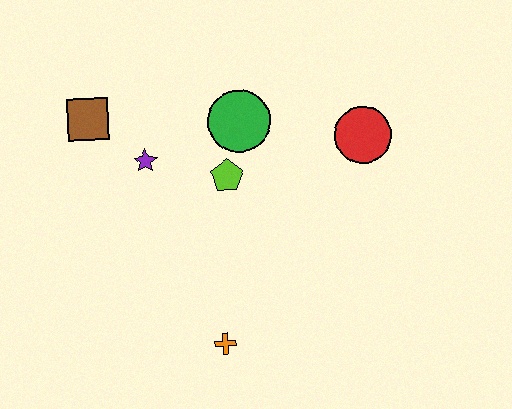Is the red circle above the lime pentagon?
Yes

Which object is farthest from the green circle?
The orange cross is farthest from the green circle.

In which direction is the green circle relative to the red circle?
The green circle is to the left of the red circle.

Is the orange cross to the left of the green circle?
Yes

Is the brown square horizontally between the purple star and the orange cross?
No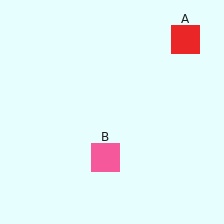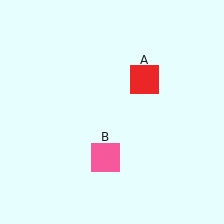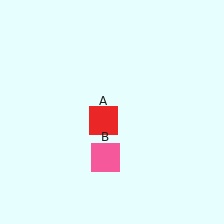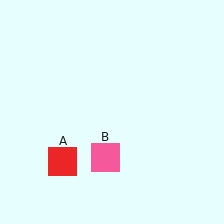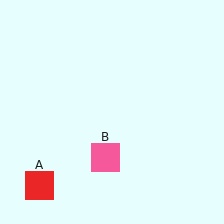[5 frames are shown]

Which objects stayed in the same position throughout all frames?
Pink square (object B) remained stationary.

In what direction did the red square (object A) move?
The red square (object A) moved down and to the left.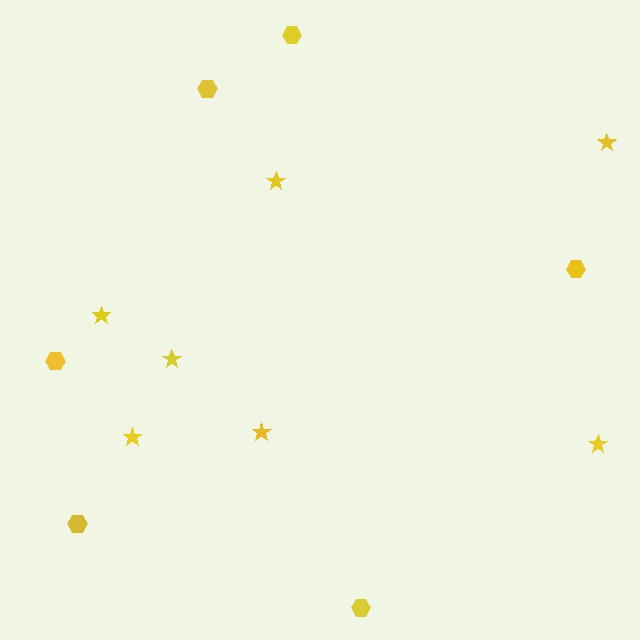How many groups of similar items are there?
There are 2 groups: one group of hexagons (6) and one group of stars (7).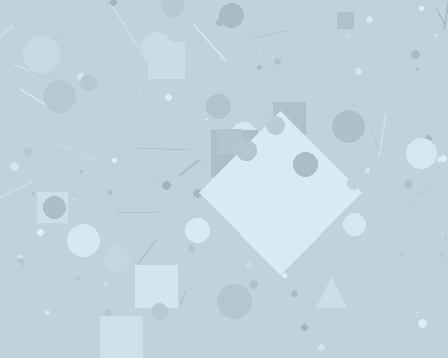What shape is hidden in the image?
A diamond is hidden in the image.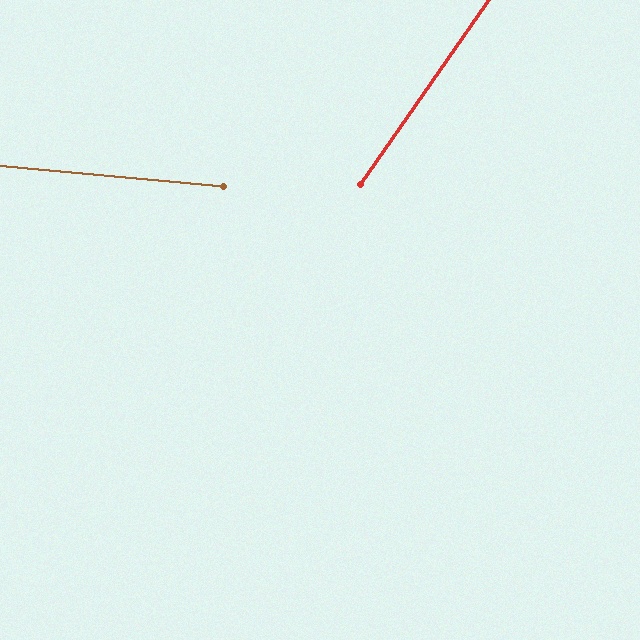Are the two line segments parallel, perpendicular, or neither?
Neither parallel nor perpendicular — they differ by about 60°.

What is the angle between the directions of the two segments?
Approximately 60 degrees.